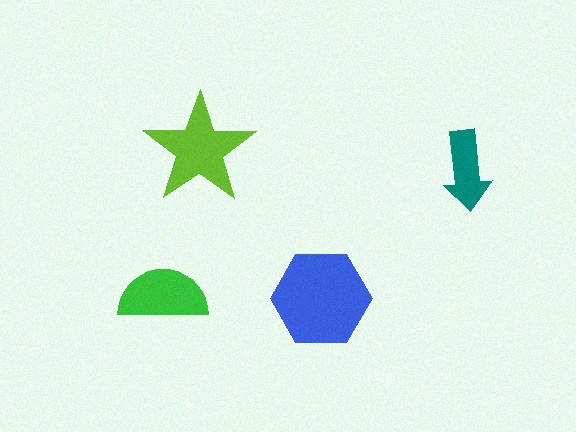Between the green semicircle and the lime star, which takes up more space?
The lime star.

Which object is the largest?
The blue hexagon.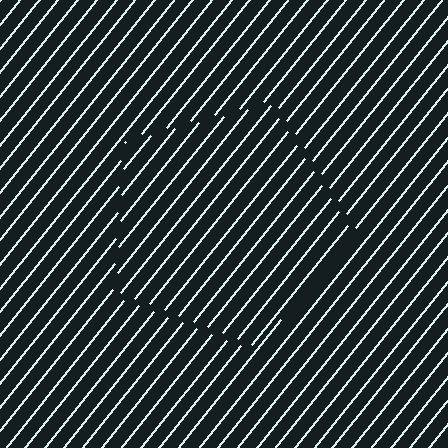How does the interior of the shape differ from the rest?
The interior of the shape contains the same grating, shifted by half a period — the contour is defined by the phase discontinuity where line-ends from the inner and outer gratings abut.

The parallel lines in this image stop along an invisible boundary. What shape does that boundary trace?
An illusory pentagon. The interior of the shape contains the same grating, shifted by half a period — the contour is defined by the phase discontinuity where line-ends from the inner and outer gratings abut.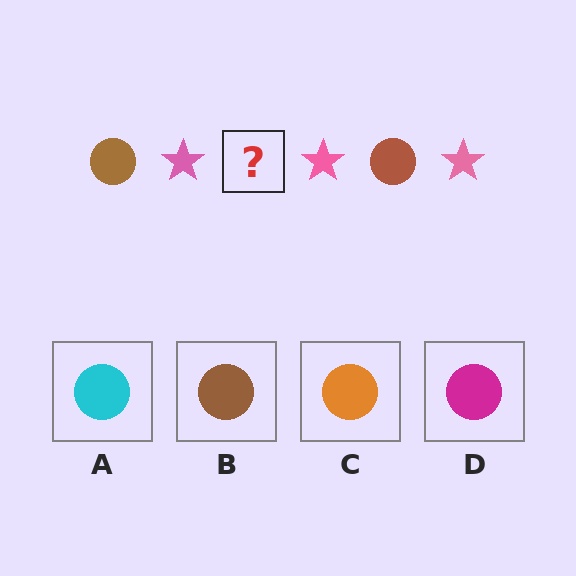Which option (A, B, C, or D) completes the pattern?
B.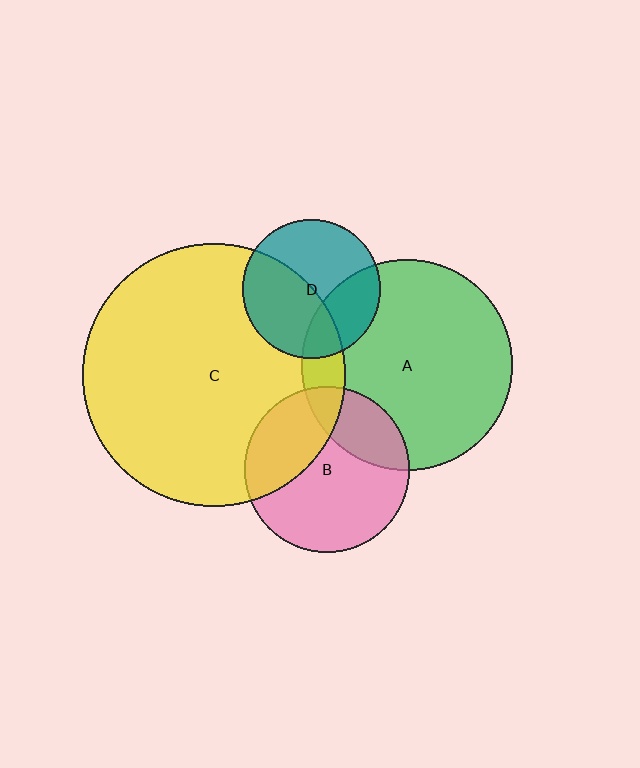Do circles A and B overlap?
Yes.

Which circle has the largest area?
Circle C (yellow).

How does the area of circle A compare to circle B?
Approximately 1.6 times.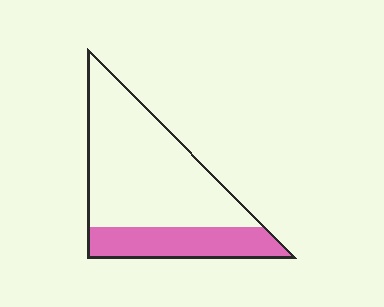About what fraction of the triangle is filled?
About one quarter (1/4).